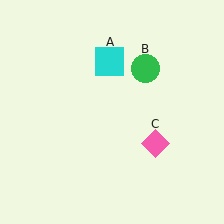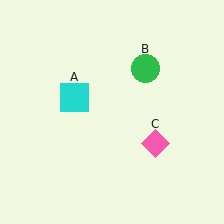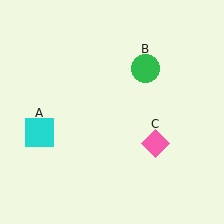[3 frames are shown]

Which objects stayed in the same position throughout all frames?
Green circle (object B) and pink diamond (object C) remained stationary.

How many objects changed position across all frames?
1 object changed position: cyan square (object A).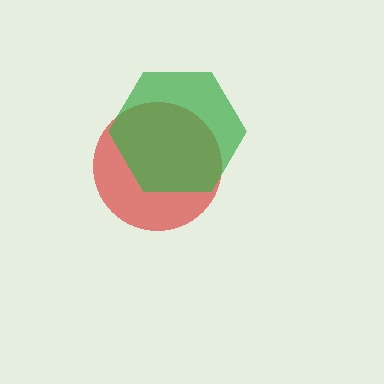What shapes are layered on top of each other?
The layered shapes are: a red circle, a green hexagon.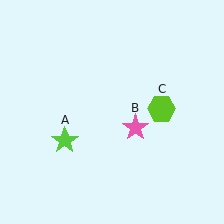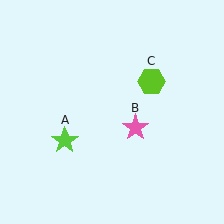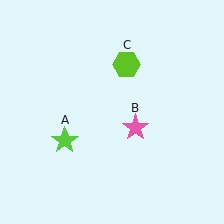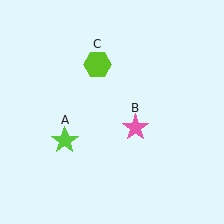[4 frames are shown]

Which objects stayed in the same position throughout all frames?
Lime star (object A) and pink star (object B) remained stationary.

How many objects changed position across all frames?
1 object changed position: lime hexagon (object C).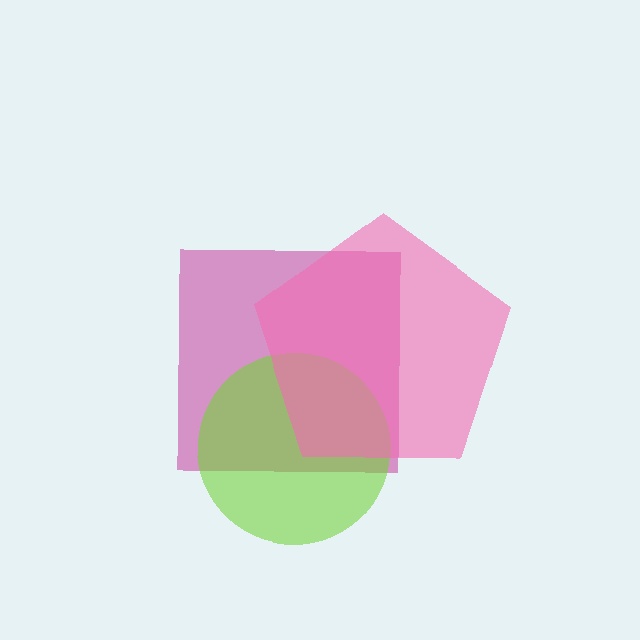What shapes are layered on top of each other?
The layered shapes are: a magenta square, a lime circle, a pink pentagon.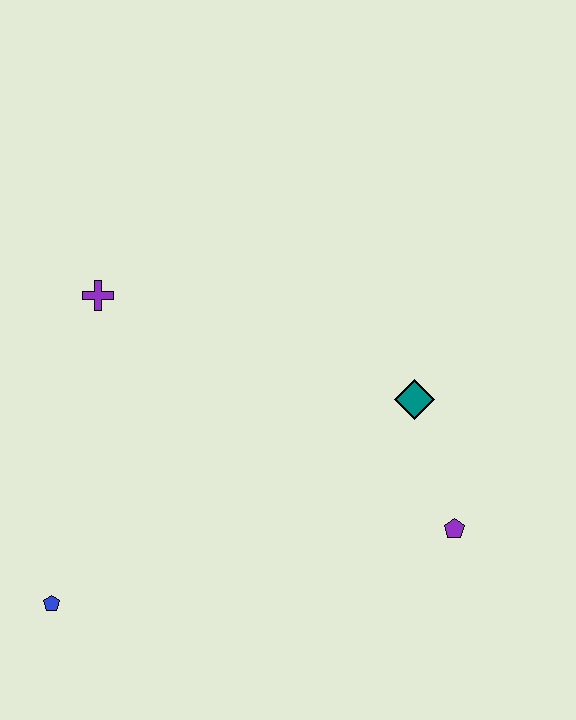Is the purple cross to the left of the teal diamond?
Yes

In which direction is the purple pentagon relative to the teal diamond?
The purple pentagon is below the teal diamond.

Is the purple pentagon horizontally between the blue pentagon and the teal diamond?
No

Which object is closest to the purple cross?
The blue pentagon is closest to the purple cross.